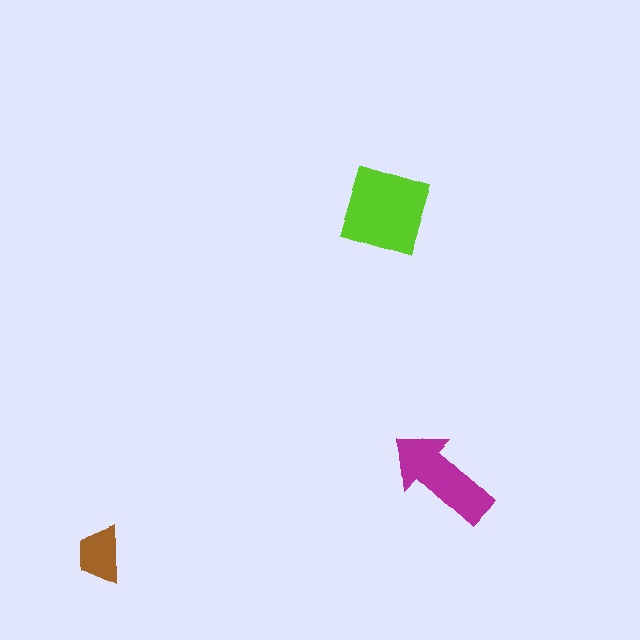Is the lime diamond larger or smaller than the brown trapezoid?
Larger.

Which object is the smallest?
The brown trapezoid.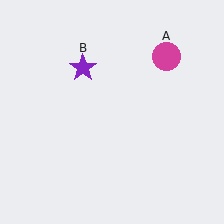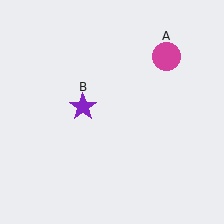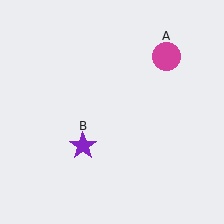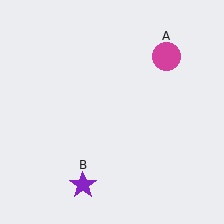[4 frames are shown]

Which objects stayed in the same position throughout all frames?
Magenta circle (object A) remained stationary.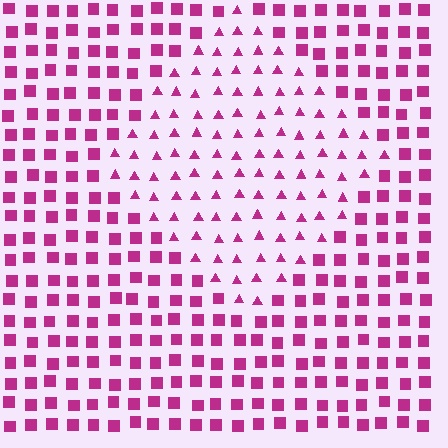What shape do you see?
I see a diamond.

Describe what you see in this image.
The image is filled with small magenta elements arranged in a uniform grid. A diamond-shaped region contains triangles, while the surrounding area contains squares. The boundary is defined purely by the change in element shape.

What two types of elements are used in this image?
The image uses triangles inside the diamond region and squares outside it.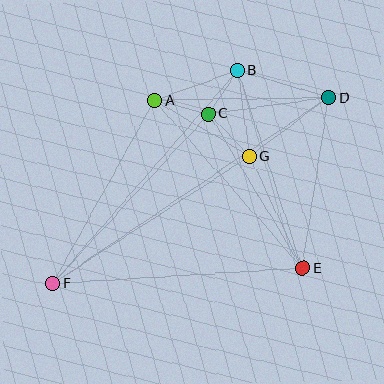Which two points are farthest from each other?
Points D and F are farthest from each other.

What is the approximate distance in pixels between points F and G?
The distance between F and G is approximately 234 pixels.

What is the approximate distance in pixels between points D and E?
The distance between D and E is approximately 173 pixels.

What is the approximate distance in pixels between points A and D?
The distance between A and D is approximately 174 pixels.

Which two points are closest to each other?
Points B and C are closest to each other.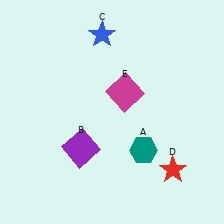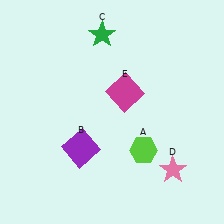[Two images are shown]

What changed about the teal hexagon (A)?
In Image 1, A is teal. In Image 2, it changed to lime.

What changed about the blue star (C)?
In Image 1, C is blue. In Image 2, it changed to green.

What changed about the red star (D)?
In Image 1, D is red. In Image 2, it changed to pink.